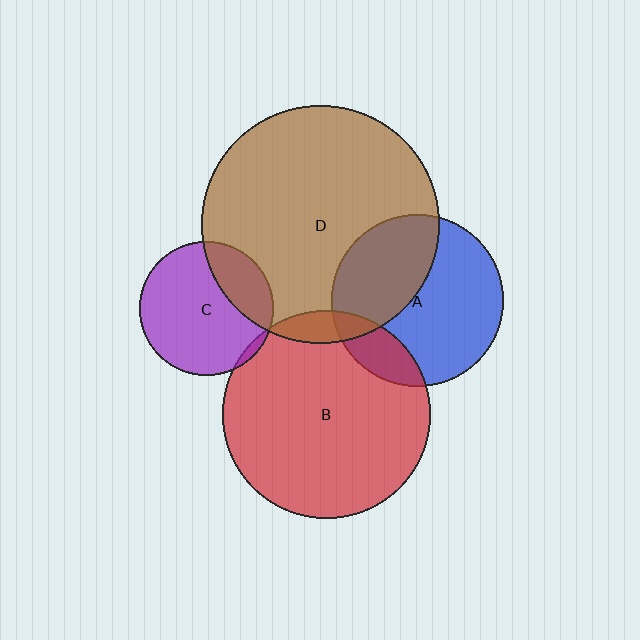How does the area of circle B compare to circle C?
Approximately 2.4 times.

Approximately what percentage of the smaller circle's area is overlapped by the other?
Approximately 15%.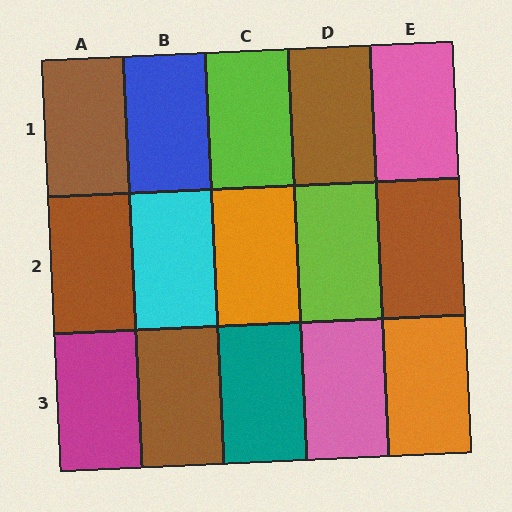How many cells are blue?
1 cell is blue.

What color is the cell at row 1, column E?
Pink.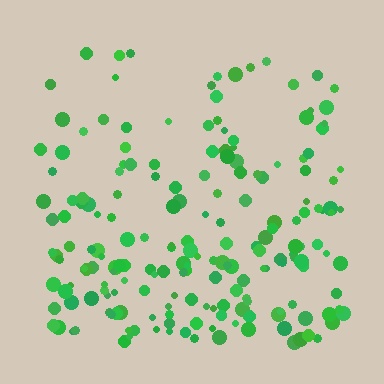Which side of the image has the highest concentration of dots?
The bottom.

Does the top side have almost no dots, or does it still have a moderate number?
Still a moderate number, just noticeably fewer than the bottom.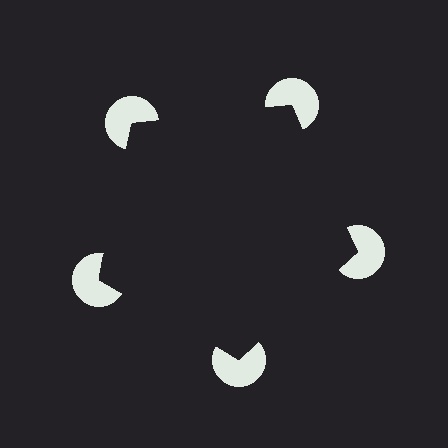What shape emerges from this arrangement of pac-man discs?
An illusory pentagon — its edges are inferred from the aligned wedge cuts in the pac-man discs, not physically drawn.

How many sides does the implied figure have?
5 sides.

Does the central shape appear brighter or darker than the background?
It typically appears slightly darker than the background, even though no actual brightness change is drawn.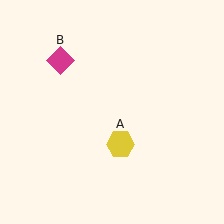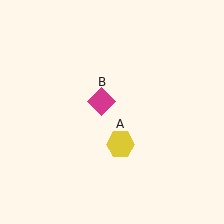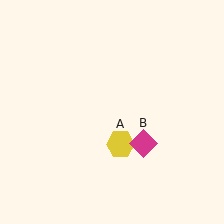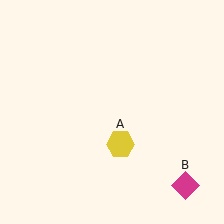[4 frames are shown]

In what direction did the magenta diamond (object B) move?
The magenta diamond (object B) moved down and to the right.